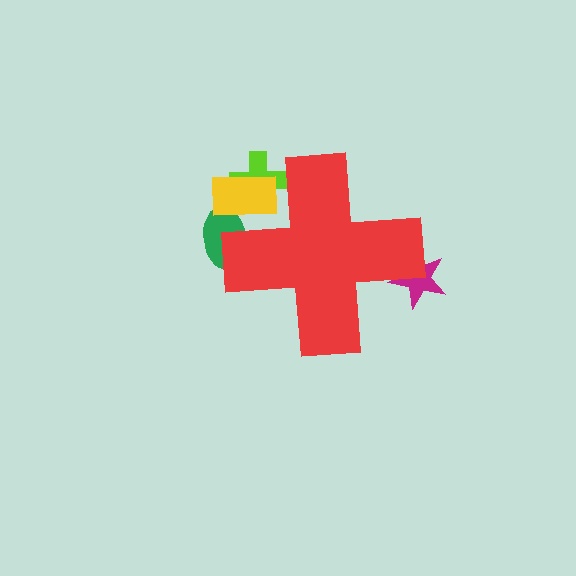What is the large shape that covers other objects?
A red cross.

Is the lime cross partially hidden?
Yes, the lime cross is partially hidden behind the red cross.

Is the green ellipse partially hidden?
Yes, the green ellipse is partially hidden behind the red cross.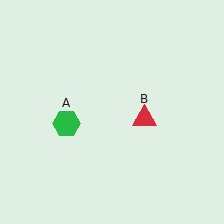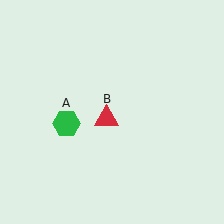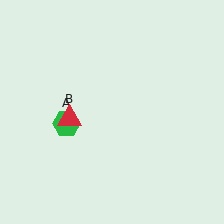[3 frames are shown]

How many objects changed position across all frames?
1 object changed position: red triangle (object B).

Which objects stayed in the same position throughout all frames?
Green hexagon (object A) remained stationary.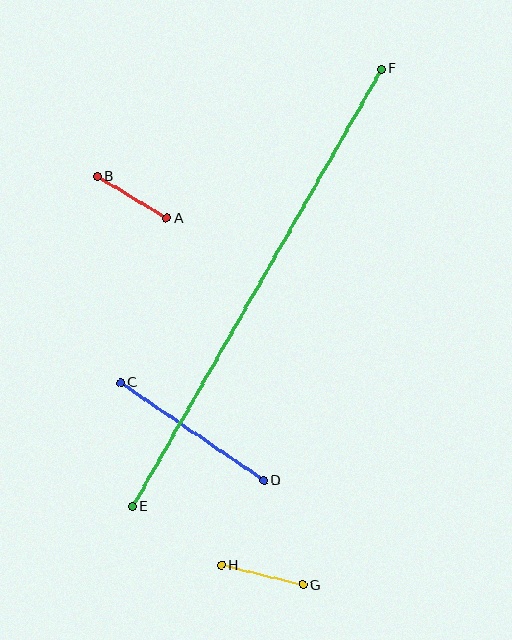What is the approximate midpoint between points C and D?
The midpoint is at approximately (192, 432) pixels.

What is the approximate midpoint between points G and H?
The midpoint is at approximately (262, 575) pixels.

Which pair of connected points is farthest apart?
Points E and F are farthest apart.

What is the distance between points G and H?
The distance is approximately 85 pixels.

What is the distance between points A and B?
The distance is approximately 81 pixels.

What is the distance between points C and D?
The distance is approximately 174 pixels.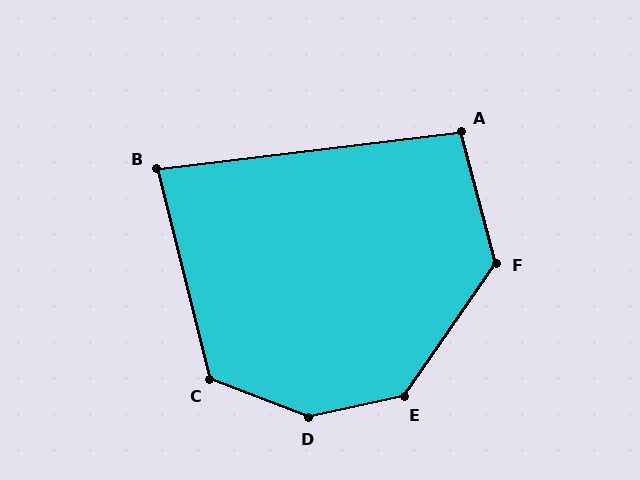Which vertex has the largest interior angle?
D, at approximately 147 degrees.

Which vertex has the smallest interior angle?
B, at approximately 83 degrees.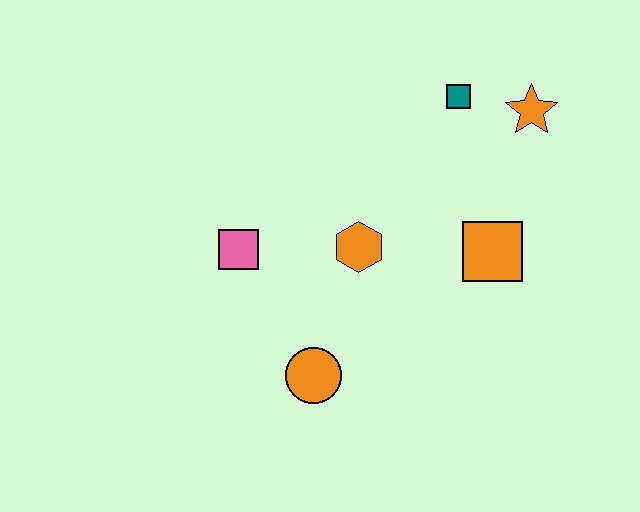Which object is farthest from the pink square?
The orange star is farthest from the pink square.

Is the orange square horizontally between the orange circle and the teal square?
No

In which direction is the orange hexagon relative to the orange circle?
The orange hexagon is above the orange circle.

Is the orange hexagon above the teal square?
No